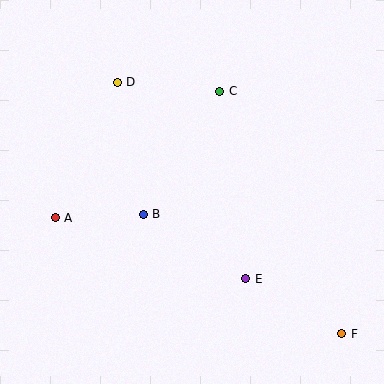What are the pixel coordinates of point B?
Point B is at (143, 214).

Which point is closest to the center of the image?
Point B at (143, 214) is closest to the center.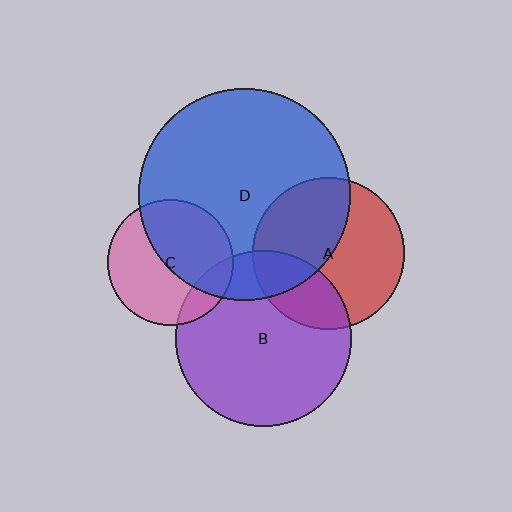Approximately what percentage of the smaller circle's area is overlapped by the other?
Approximately 50%.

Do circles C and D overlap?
Yes.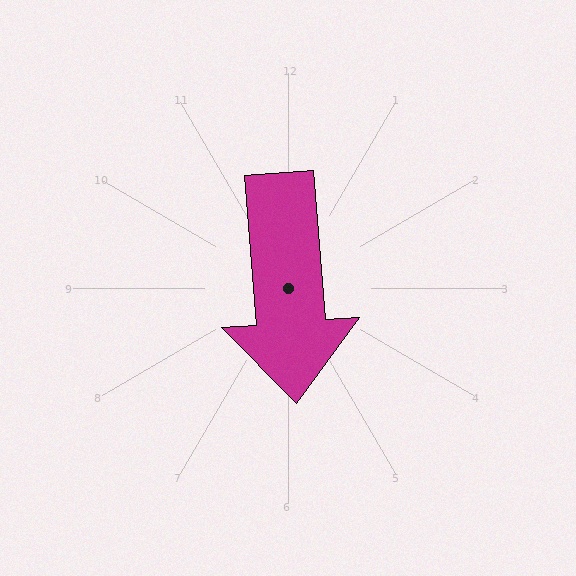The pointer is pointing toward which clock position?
Roughly 6 o'clock.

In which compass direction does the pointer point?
South.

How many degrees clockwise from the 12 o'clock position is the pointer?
Approximately 176 degrees.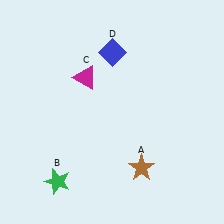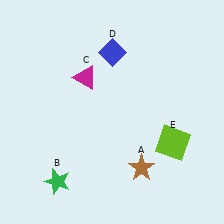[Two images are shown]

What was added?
A lime square (E) was added in Image 2.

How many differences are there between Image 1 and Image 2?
There is 1 difference between the two images.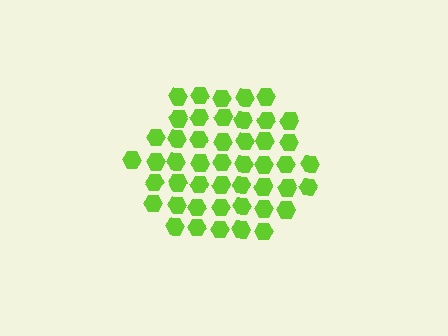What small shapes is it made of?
It is made of small hexagons.